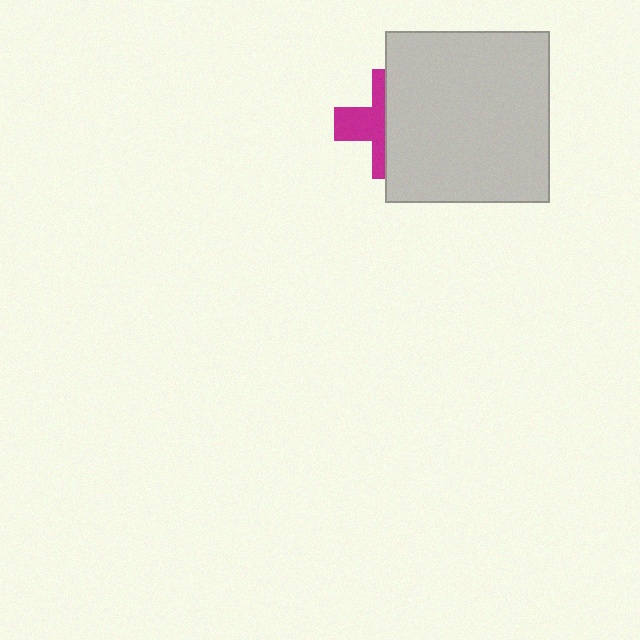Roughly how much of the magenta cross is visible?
A small part of it is visible (roughly 45%).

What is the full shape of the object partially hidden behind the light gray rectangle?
The partially hidden object is a magenta cross.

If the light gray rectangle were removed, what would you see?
You would see the complete magenta cross.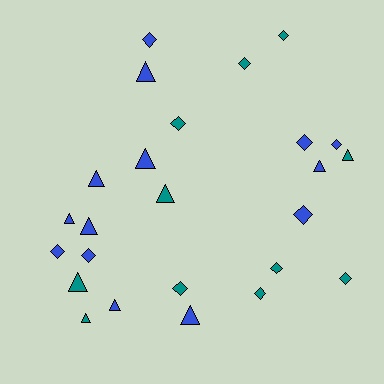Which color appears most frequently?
Blue, with 14 objects.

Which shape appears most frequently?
Diamond, with 13 objects.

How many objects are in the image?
There are 25 objects.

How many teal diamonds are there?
There are 7 teal diamonds.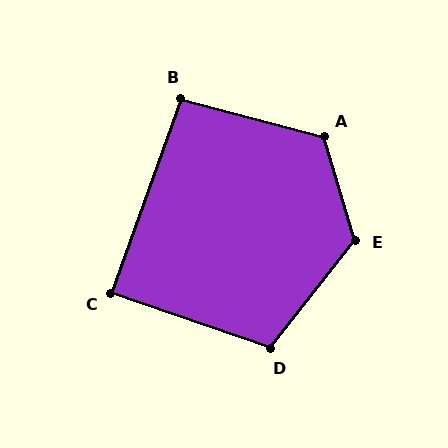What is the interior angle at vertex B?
Approximately 95 degrees (approximately right).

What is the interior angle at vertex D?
Approximately 109 degrees (obtuse).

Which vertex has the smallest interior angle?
C, at approximately 89 degrees.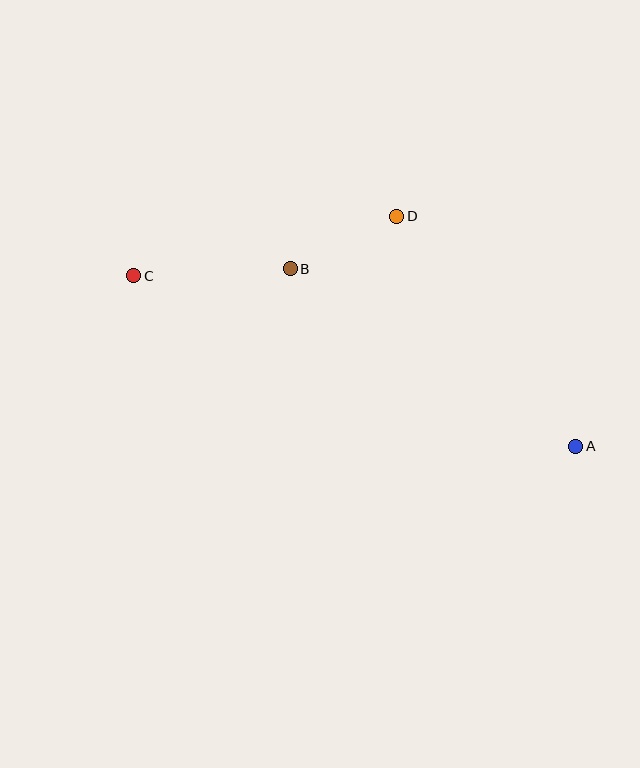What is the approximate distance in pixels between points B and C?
The distance between B and C is approximately 157 pixels.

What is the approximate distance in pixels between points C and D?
The distance between C and D is approximately 270 pixels.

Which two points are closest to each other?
Points B and D are closest to each other.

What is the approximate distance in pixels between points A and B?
The distance between A and B is approximately 337 pixels.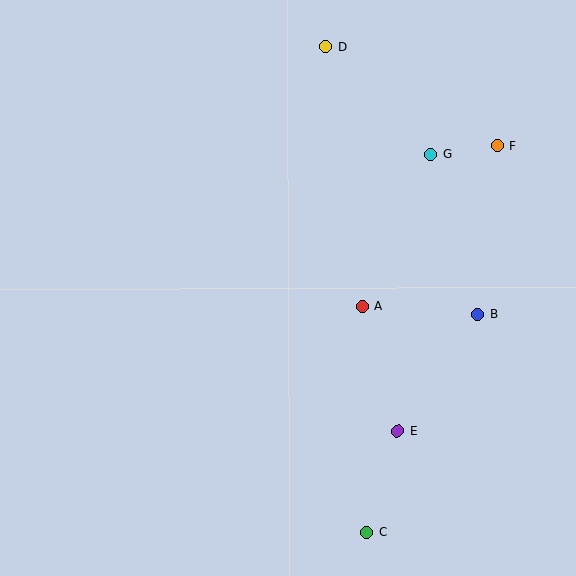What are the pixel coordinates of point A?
Point A is at (362, 306).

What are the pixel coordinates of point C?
Point C is at (367, 532).